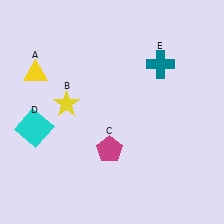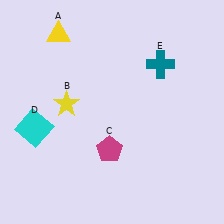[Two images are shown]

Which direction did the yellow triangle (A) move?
The yellow triangle (A) moved up.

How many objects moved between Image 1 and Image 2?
1 object moved between the two images.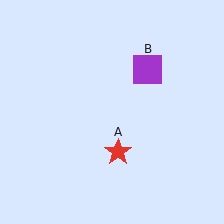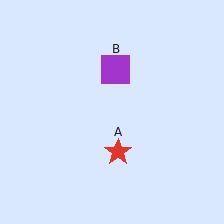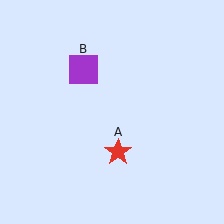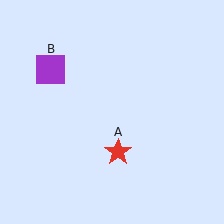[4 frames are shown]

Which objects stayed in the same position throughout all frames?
Red star (object A) remained stationary.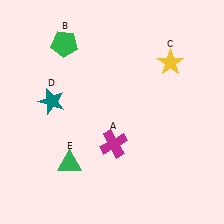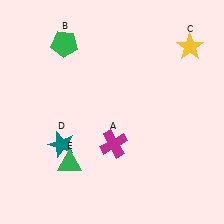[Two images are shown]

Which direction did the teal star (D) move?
The teal star (D) moved down.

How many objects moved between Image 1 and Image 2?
2 objects moved between the two images.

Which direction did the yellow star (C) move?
The yellow star (C) moved right.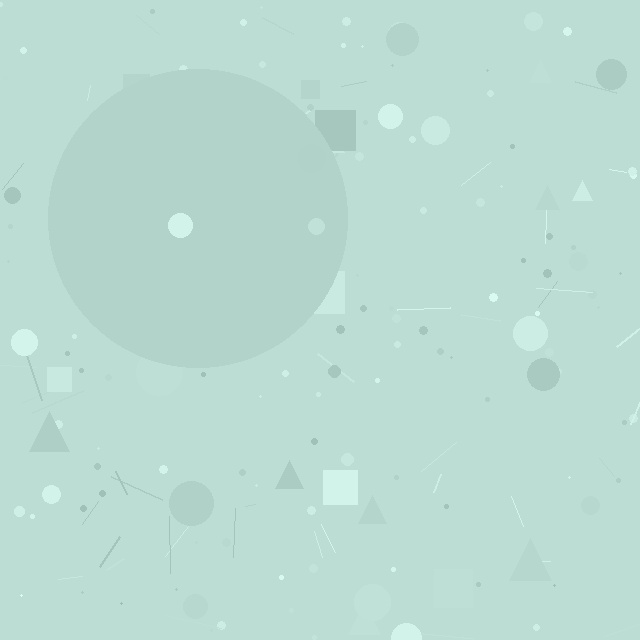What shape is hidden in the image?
A circle is hidden in the image.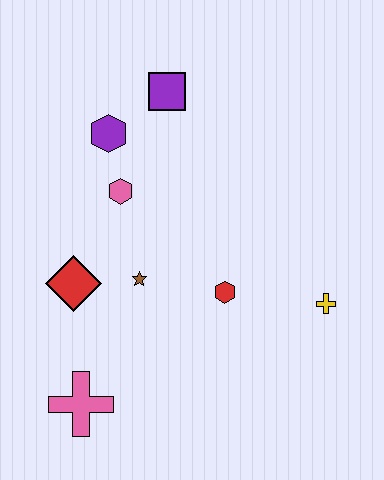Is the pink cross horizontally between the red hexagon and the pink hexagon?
No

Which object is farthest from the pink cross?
The purple square is farthest from the pink cross.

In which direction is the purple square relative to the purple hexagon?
The purple square is to the right of the purple hexagon.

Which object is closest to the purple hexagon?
The pink hexagon is closest to the purple hexagon.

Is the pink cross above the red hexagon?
No